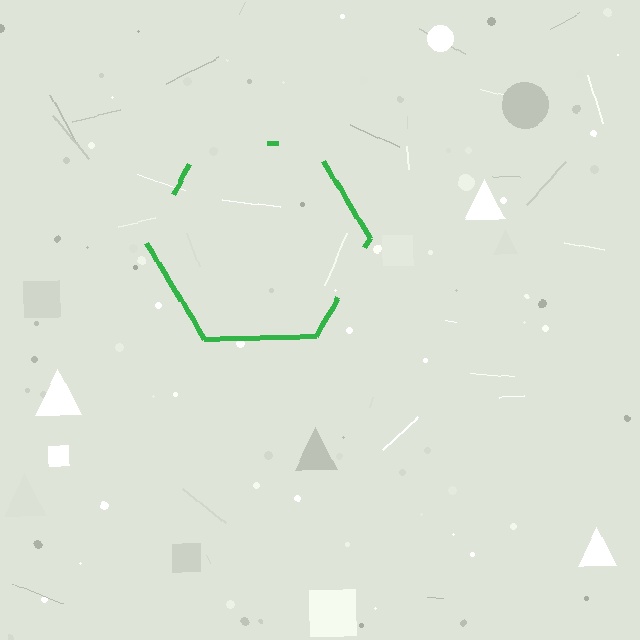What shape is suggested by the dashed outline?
The dashed outline suggests a hexagon.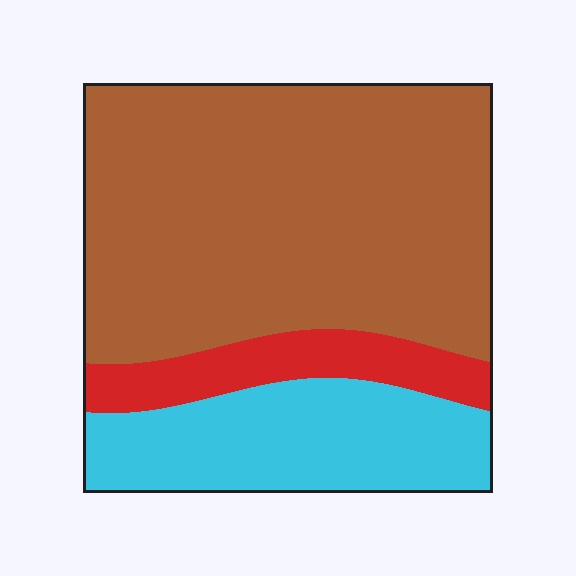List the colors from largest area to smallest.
From largest to smallest: brown, cyan, red.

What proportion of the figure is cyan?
Cyan covers 24% of the figure.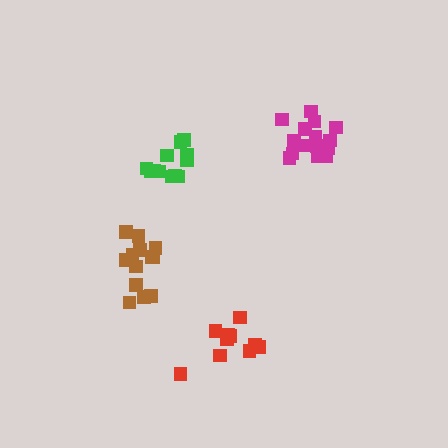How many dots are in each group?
Group 1: 10 dots, Group 2: 12 dots, Group 3: 13 dots, Group 4: 15 dots (50 total).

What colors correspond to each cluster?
The clusters are colored: red, green, brown, magenta.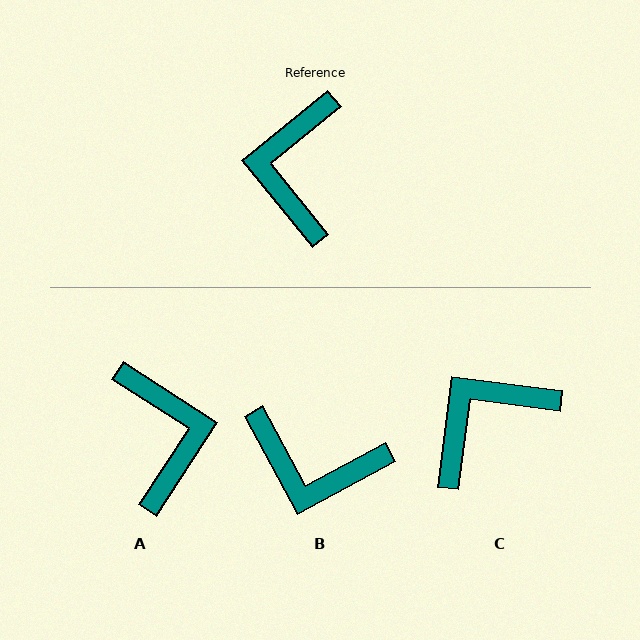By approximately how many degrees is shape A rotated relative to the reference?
Approximately 162 degrees clockwise.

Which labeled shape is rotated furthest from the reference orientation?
A, about 162 degrees away.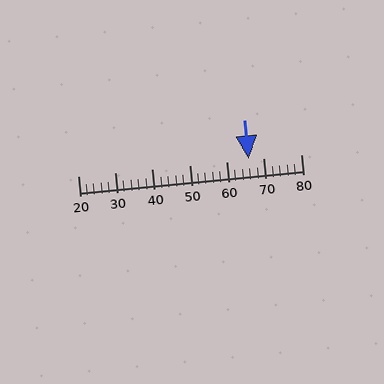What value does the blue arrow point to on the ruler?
The blue arrow points to approximately 66.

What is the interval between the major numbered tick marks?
The major tick marks are spaced 10 units apart.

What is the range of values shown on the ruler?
The ruler shows values from 20 to 80.